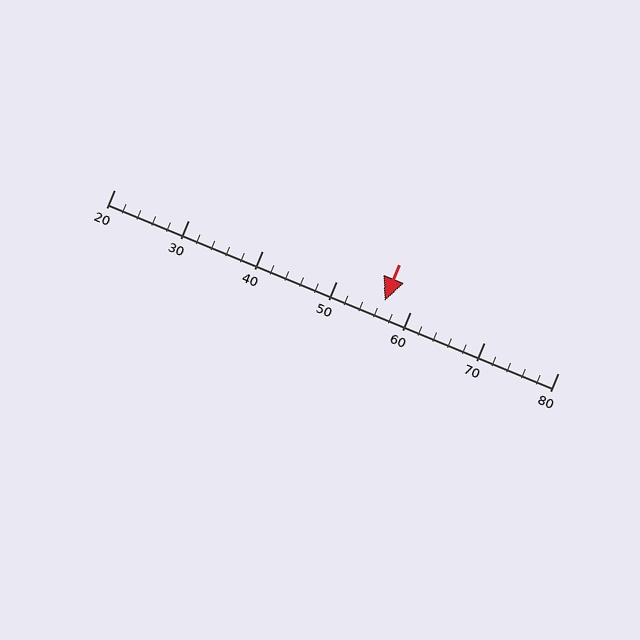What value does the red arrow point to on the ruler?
The red arrow points to approximately 57.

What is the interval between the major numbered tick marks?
The major tick marks are spaced 10 units apart.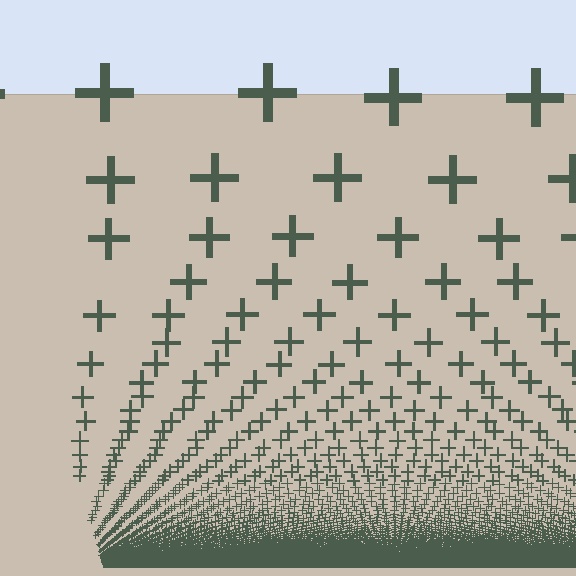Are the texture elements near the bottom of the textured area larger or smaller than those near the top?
Smaller. The gradient is inverted — elements near the bottom are smaller and denser.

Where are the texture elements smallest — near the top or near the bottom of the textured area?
Near the bottom.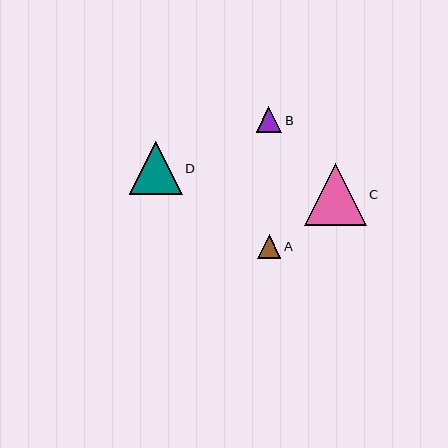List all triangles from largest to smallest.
From largest to smallest: C, D, B, A.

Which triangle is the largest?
Triangle C is the largest with a size of approximately 62 pixels.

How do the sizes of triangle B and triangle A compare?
Triangle B and triangle A are approximately the same size.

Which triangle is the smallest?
Triangle A is the smallest with a size of approximately 23 pixels.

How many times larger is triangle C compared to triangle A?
Triangle C is approximately 2.7 times the size of triangle A.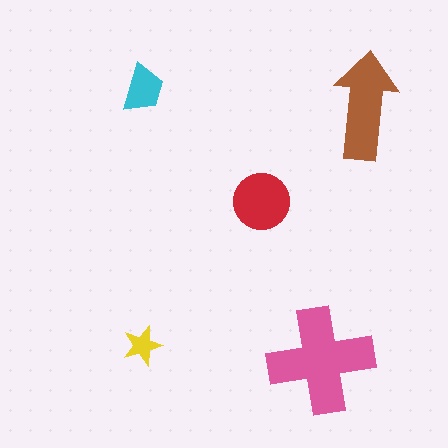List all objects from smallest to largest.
The yellow star, the cyan trapezoid, the red circle, the brown arrow, the pink cross.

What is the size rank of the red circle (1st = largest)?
3rd.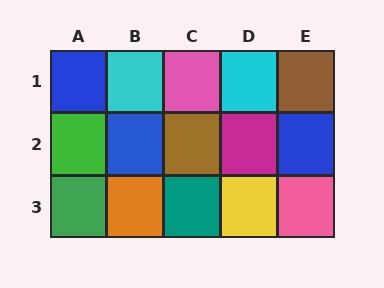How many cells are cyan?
2 cells are cyan.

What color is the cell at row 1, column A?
Blue.